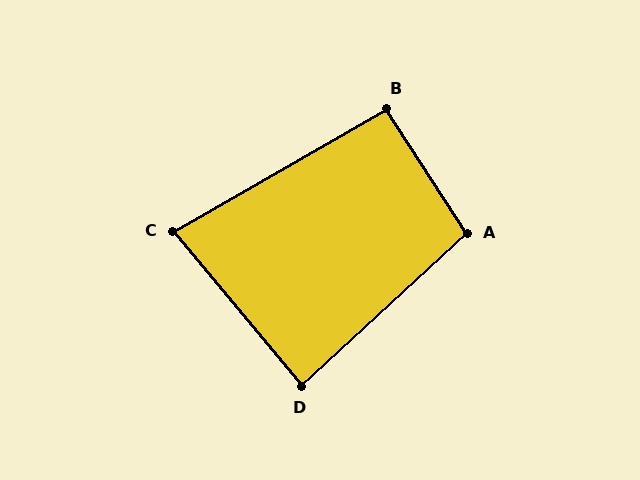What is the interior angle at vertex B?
Approximately 93 degrees (approximately right).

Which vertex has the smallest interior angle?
C, at approximately 80 degrees.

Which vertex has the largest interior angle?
A, at approximately 100 degrees.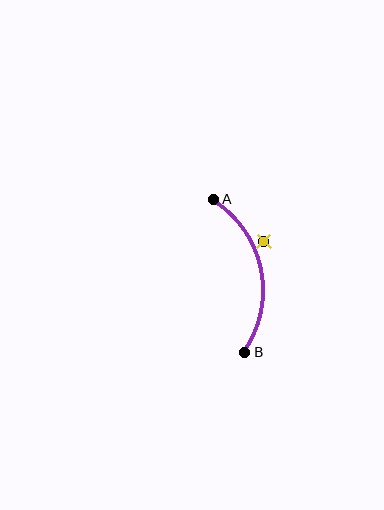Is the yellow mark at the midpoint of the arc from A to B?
No — the yellow mark does not lie on the arc at all. It sits slightly outside the curve.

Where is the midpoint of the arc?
The arc midpoint is the point on the curve farthest from the straight line joining A and B. It sits to the right of that line.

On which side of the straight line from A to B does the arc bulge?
The arc bulges to the right of the straight line connecting A and B.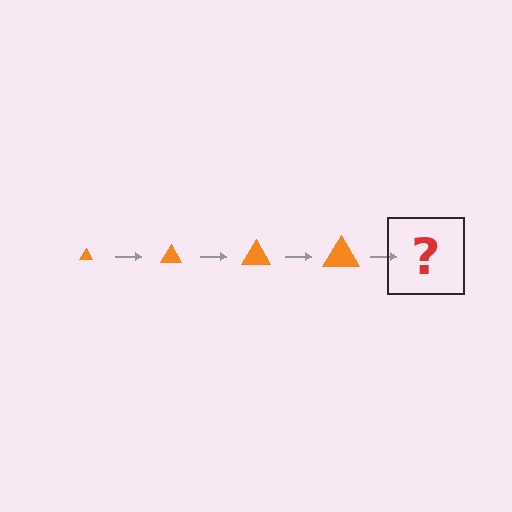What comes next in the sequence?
The next element should be an orange triangle, larger than the previous one.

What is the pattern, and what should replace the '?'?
The pattern is that the triangle gets progressively larger each step. The '?' should be an orange triangle, larger than the previous one.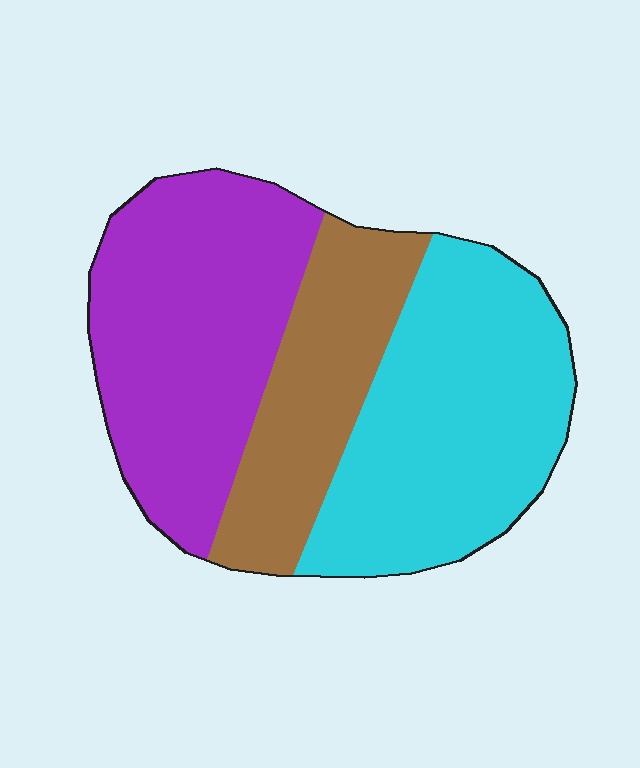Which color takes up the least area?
Brown, at roughly 25%.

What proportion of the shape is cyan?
Cyan covers roughly 40% of the shape.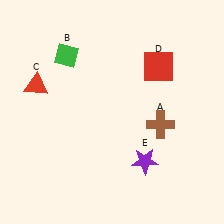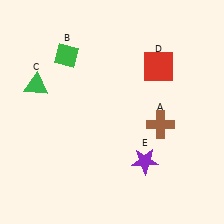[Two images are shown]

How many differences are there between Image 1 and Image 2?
There is 1 difference between the two images.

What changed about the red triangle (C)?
In Image 1, C is red. In Image 2, it changed to green.